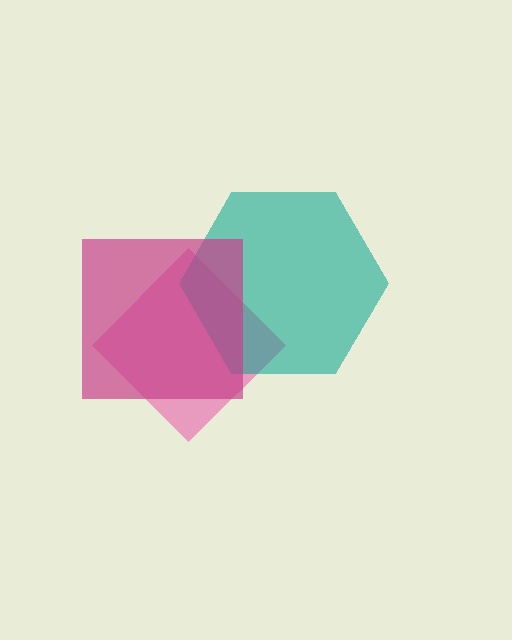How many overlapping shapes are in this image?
There are 3 overlapping shapes in the image.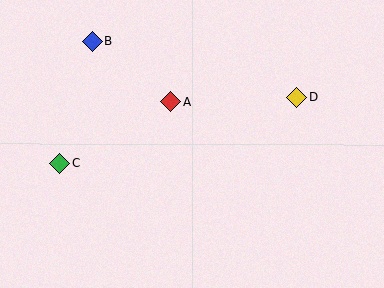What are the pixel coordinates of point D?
Point D is at (297, 97).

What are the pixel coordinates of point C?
Point C is at (59, 163).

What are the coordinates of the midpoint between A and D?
The midpoint between A and D is at (234, 100).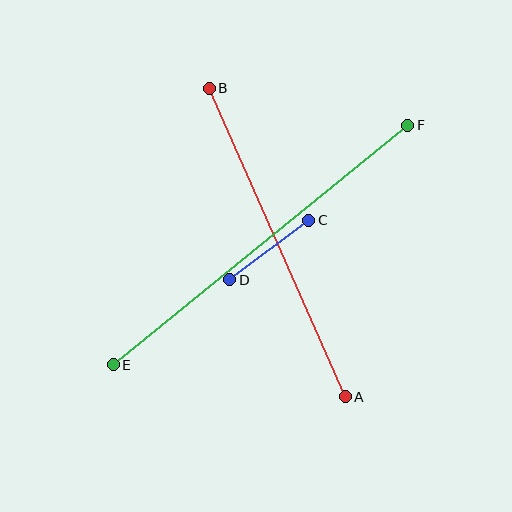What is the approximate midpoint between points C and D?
The midpoint is at approximately (269, 250) pixels.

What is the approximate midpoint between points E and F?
The midpoint is at approximately (261, 245) pixels.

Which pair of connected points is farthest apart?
Points E and F are farthest apart.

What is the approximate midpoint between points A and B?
The midpoint is at approximately (277, 243) pixels.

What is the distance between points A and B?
The distance is approximately 337 pixels.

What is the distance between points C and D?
The distance is approximately 99 pixels.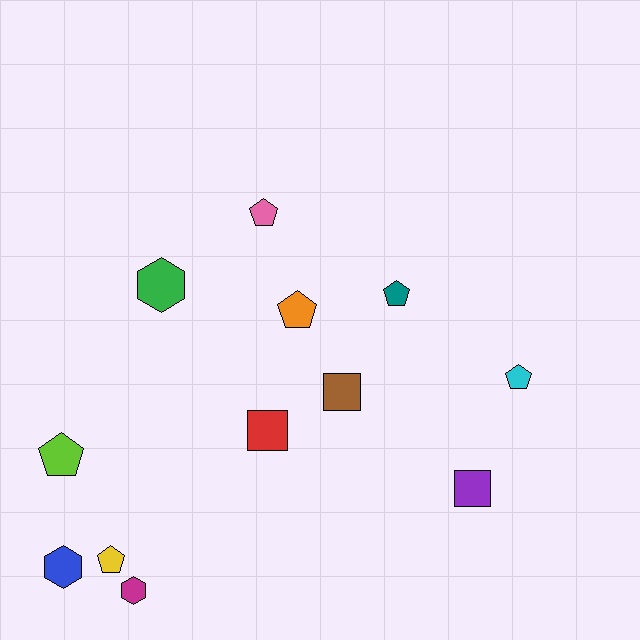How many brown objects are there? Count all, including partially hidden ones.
There is 1 brown object.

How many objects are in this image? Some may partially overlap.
There are 12 objects.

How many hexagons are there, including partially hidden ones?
There are 3 hexagons.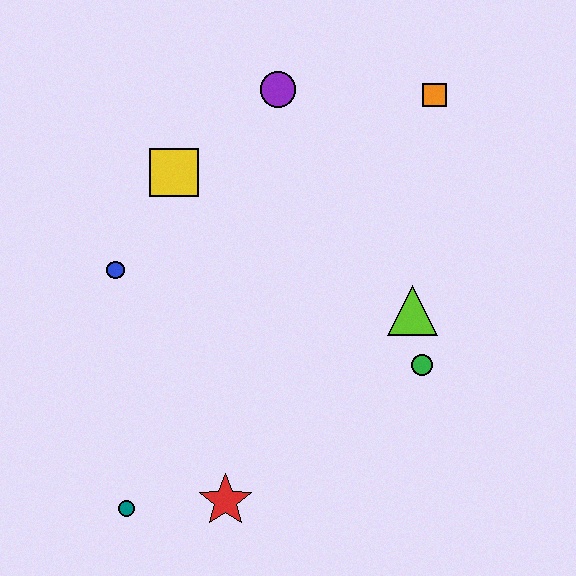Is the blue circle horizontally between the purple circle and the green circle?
No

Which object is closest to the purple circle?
The yellow square is closest to the purple circle.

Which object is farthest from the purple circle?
The teal circle is farthest from the purple circle.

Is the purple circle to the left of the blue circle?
No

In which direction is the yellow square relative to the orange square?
The yellow square is to the left of the orange square.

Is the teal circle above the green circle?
No